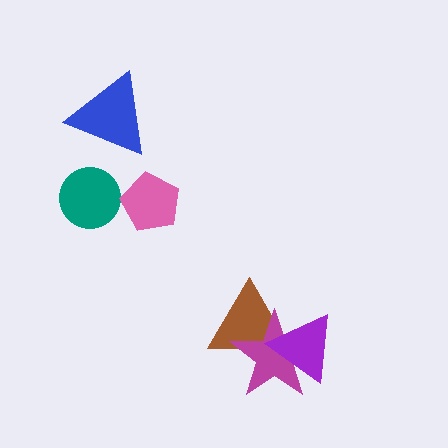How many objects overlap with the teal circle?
0 objects overlap with the teal circle.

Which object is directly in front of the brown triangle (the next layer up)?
The magenta star is directly in front of the brown triangle.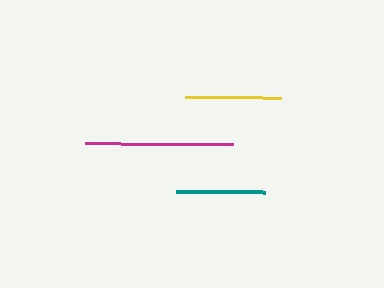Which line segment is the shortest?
The teal line is the shortest at approximately 89 pixels.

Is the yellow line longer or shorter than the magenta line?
The magenta line is longer than the yellow line.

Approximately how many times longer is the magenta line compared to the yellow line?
The magenta line is approximately 1.5 times the length of the yellow line.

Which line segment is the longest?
The magenta line is the longest at approximately 148 pixels.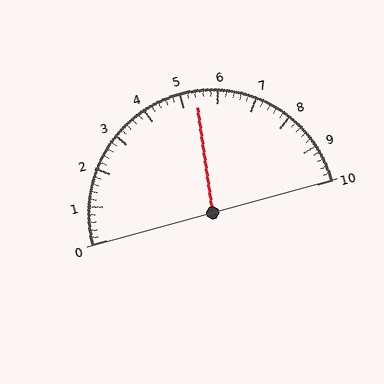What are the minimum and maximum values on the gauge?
The gauge ranges from 0 to 10.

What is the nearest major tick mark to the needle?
The nearest major tick mark is 5.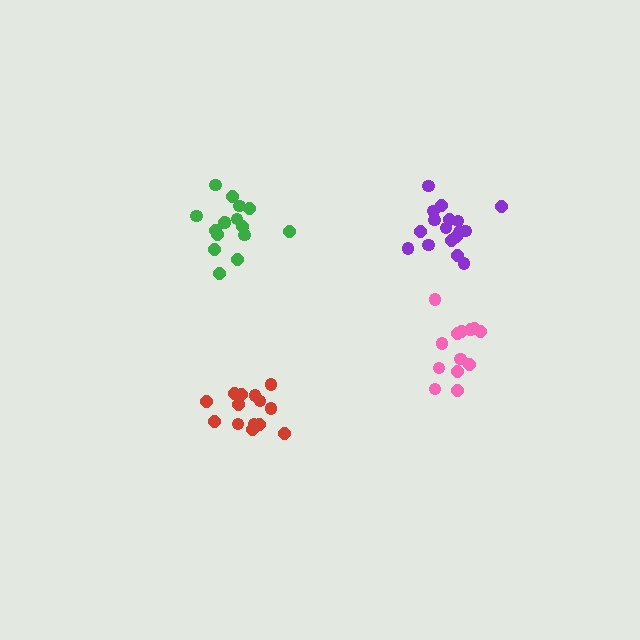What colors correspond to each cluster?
The clusters are colored: pink, red, green, purple.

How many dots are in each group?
Group 1: 13 dots, Group 2: 14 dots, Group 3: 16 dots, Group 4: 18 dots (61 total).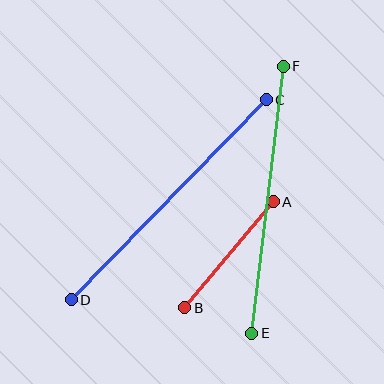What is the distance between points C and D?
The distance is approximately 279 pixels.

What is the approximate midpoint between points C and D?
The midpoint is at approximately (169, 200) pixels.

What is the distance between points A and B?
The distance is approximately 139 pixels.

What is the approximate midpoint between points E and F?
The midpoint is at approximately (268, 200) pixels.